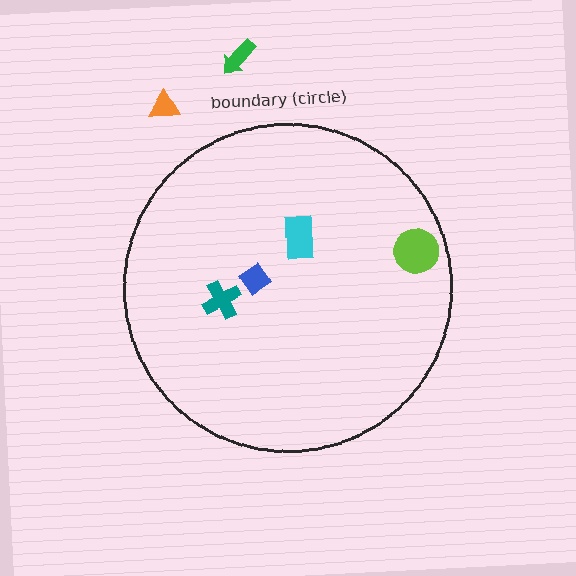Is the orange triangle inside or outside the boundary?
Outside.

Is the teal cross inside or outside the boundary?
Inside.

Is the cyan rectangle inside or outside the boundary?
Inside.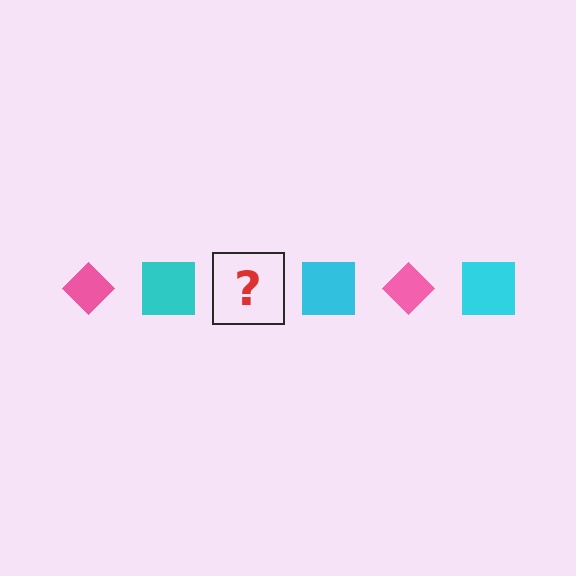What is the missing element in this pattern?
The missing element is a pink diamond.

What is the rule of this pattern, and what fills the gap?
The rule is that the pattern alternates between pink diamond and cyan square. The gap should be filled with a pink diamond.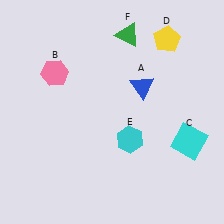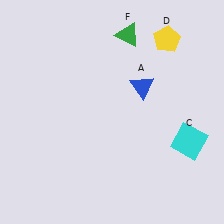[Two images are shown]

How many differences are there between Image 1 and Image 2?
There are 2 differences between the two images.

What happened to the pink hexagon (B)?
The pink hexagon (B) was removed in Image 2. It was in the top-left area of Image 1.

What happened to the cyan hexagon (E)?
The cyan hexagon (E) was removed in Image 2. It was in the bottom-right area of Image 1.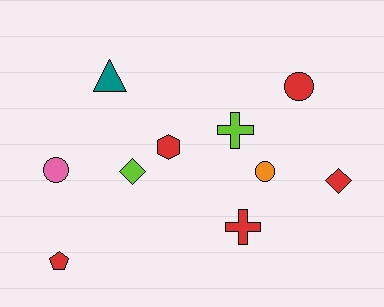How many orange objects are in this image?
There is 1 orange object.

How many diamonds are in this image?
There are 2 diamonds.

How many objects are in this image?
There are 10 objects.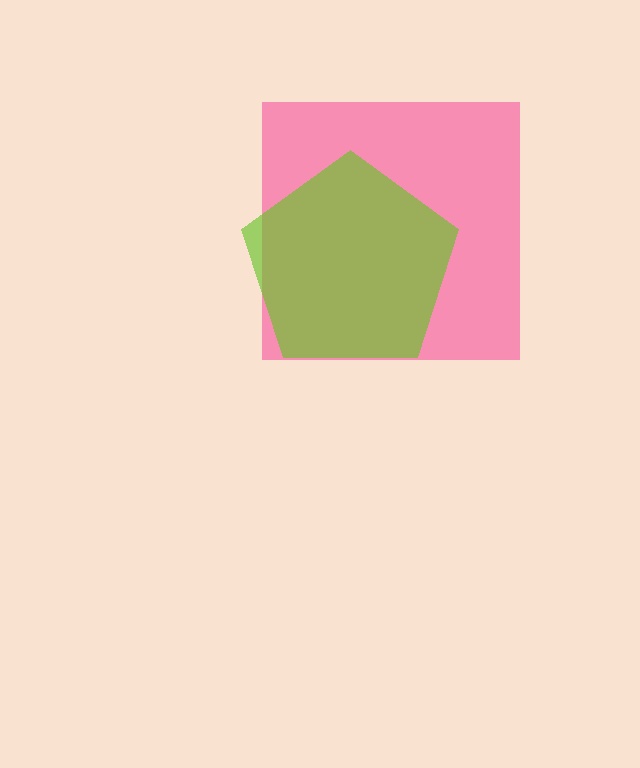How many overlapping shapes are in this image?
There are 2 overlapping shapes in the image.